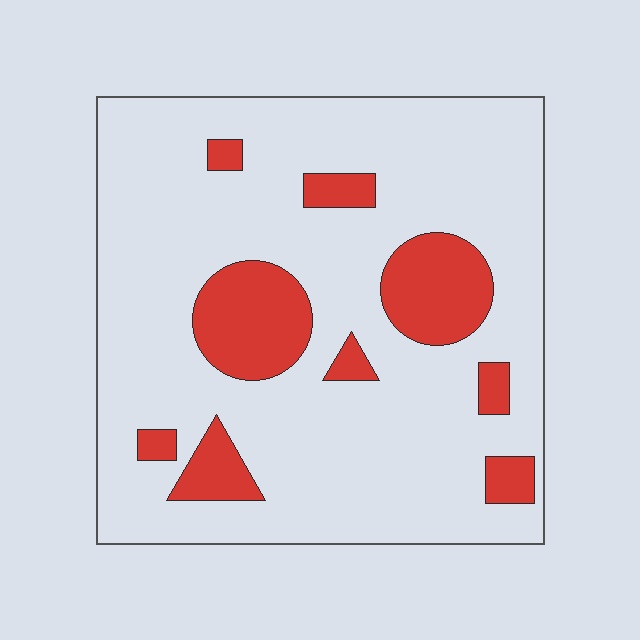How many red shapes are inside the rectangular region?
9.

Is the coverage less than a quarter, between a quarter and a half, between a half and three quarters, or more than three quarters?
Less than a quarter.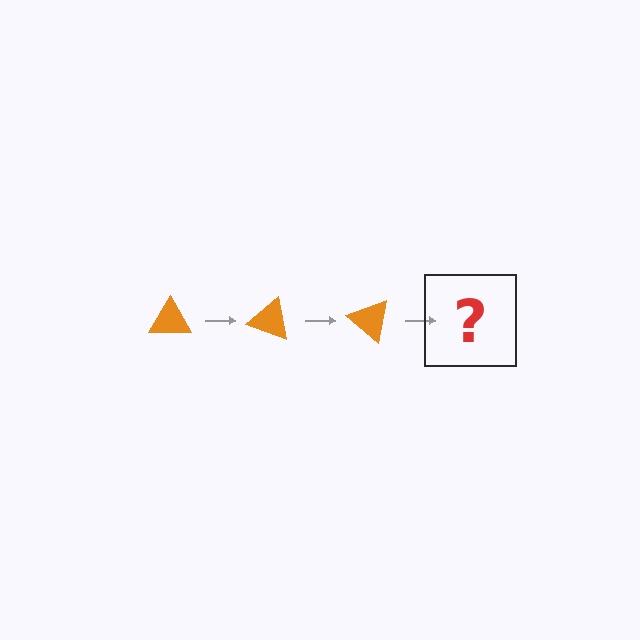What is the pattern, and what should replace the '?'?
The pattern is that the triangle rotates 20 degrees each step. The '?' should be an orange triangle rotated 60 degrees.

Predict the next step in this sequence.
The next step is an orange triangle rotated 60 degrees.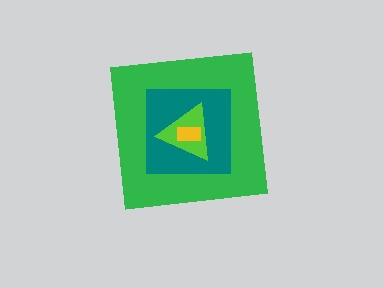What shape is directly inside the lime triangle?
The yellow rectangle.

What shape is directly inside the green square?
The teal square.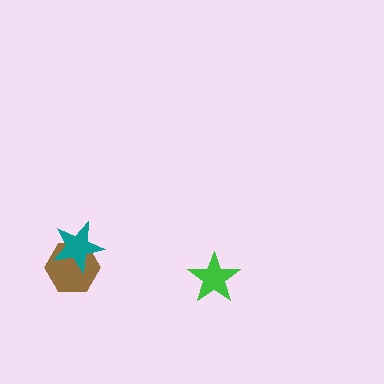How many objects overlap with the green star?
0 objects overlap with the green star.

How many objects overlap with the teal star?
1 object overlaps with the teal star.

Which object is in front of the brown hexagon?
The teal star is in front of the brown hexagon.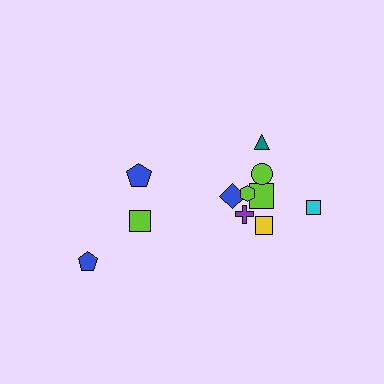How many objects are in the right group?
There are 8 objects.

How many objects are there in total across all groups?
There are 11 objects.